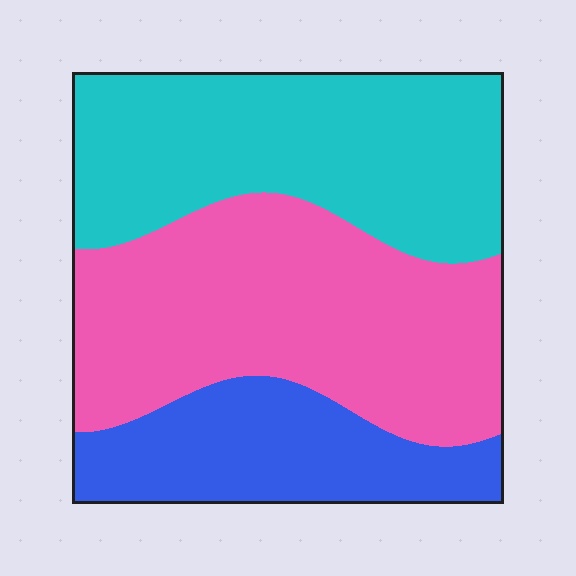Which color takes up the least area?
Blue, at roughly 20%.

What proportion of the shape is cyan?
Cyan covers around 35% of the shape.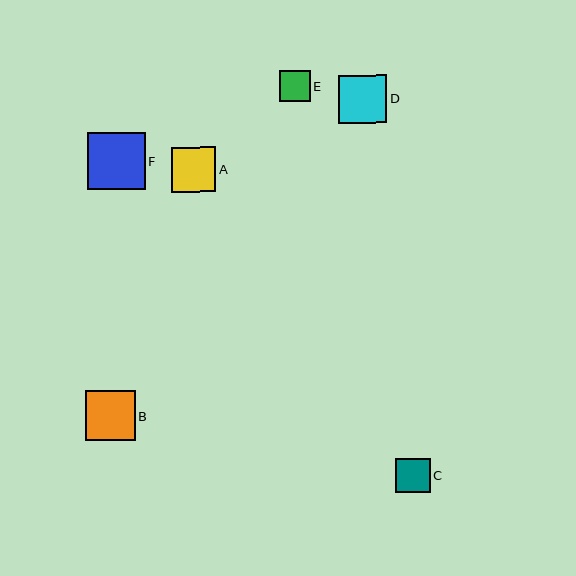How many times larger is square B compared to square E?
Square B is approximately 1.6 times the size of square E.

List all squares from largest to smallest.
From largest to smallest: F, B, D, A, C, E.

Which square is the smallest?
Square E is the smallest with a size of approximately 31 pixels.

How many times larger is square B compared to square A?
Square B is approximately 1.1 times the size of square A.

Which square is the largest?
Square F is the largest with a size of approximately 57 pixels.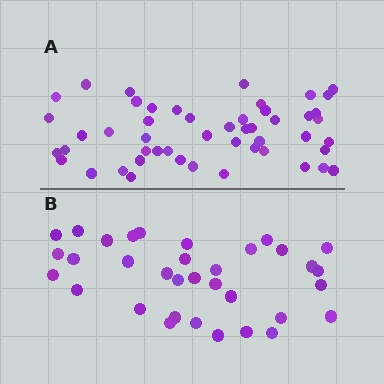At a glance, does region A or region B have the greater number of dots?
Region A (the top region) has more dots.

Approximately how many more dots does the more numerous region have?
Region A has approximately 15 more dots than region B.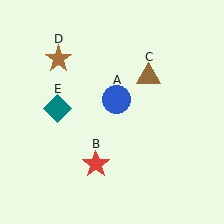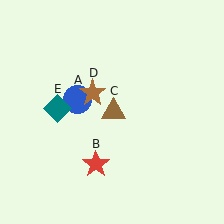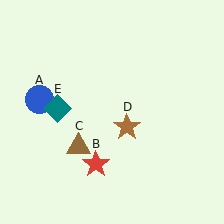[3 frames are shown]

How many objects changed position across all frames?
3 objects changed position: blue circle (object A), brown triangle (object C), brown star (object D).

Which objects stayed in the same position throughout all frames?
Red star (object B) and teal diamond (object E) remained stationary.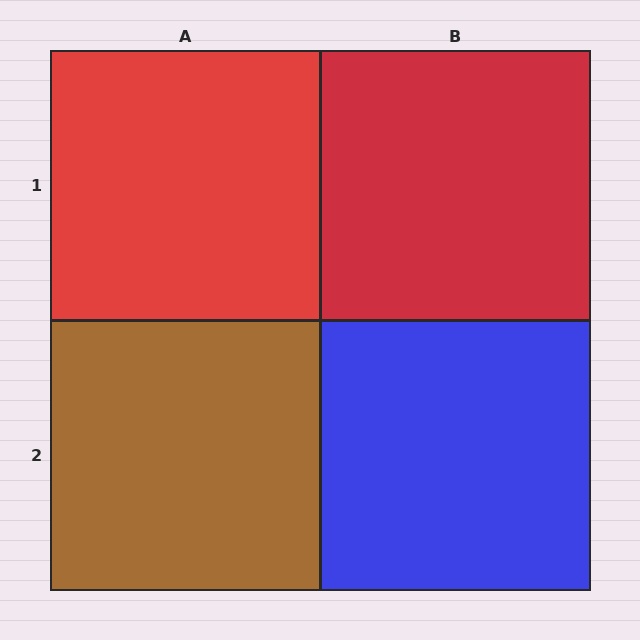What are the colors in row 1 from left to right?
Red, red.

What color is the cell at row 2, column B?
Blue.